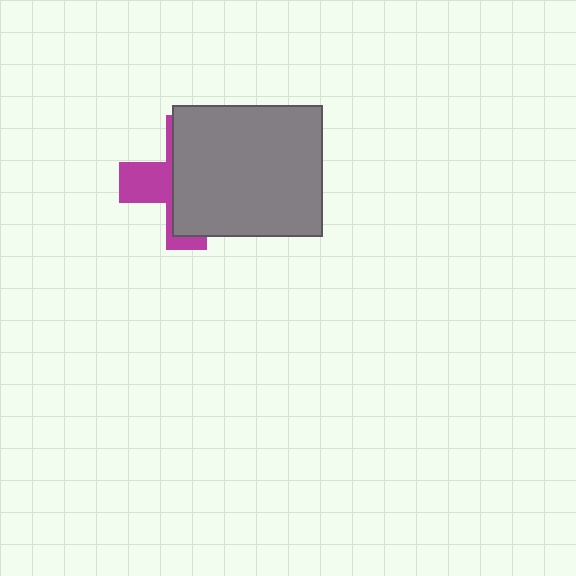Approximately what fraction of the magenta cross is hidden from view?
Roughly 67% of the magenta cross is hidden behind the gray rectangle.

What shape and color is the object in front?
The object in front is a gray rectangle.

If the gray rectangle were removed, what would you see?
You would see the complete magenta cross.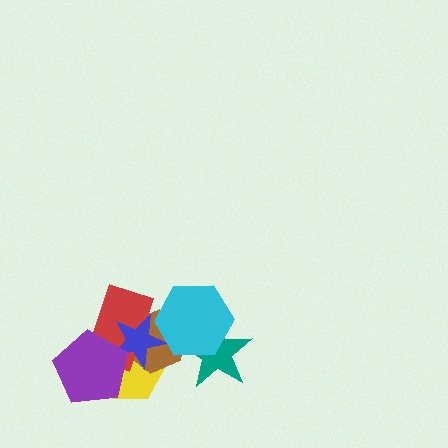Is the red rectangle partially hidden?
Yes, it is partially covered by another shape.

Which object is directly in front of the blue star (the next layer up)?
The cyan hexagon is directly in front of the blue star.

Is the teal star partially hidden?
Yes, it is partially covered by another shape.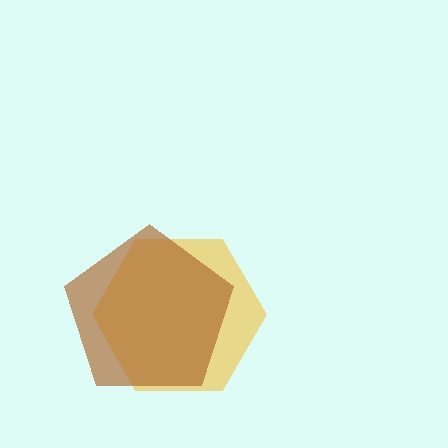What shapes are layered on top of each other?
The layered shapes are: a yellow hexagon, a brown pentagon.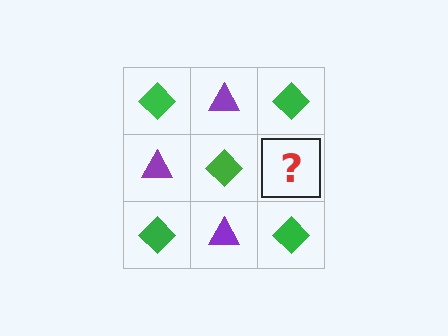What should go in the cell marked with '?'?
The missing cell should contain a purple triangle.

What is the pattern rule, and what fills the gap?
The rule is that it alternates green diamond and purple triangle in a checkerboard pattern. The gap should be filled with a purple triangle.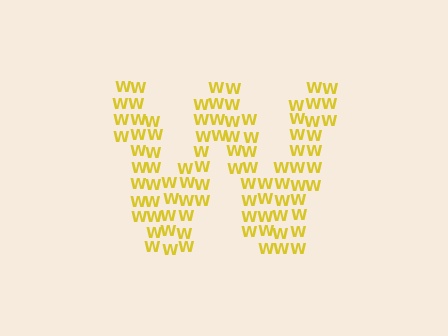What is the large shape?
The large shape is the letter W.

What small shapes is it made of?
It is made of small letter W's.